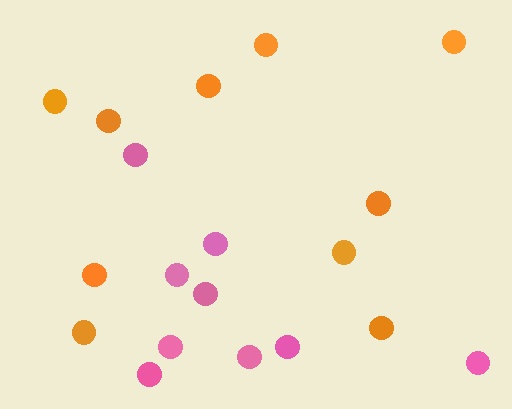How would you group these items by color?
There are 2 groups: one group of pink circles (9) and one group of orange circles (10).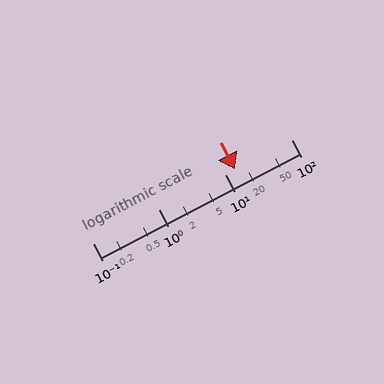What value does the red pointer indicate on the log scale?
The pointer indicates approximately 14.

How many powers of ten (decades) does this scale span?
The scale spans 3 decades, from 0.1 to 100.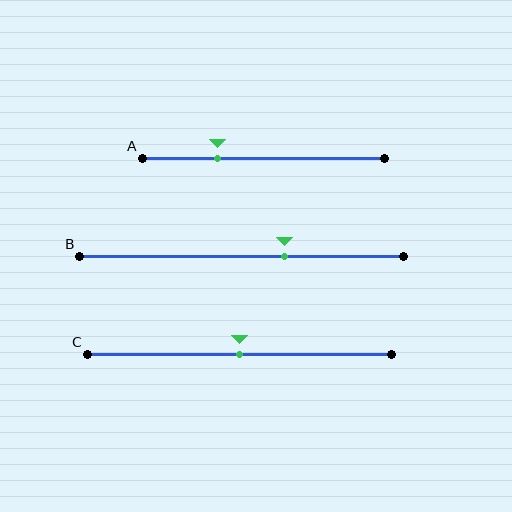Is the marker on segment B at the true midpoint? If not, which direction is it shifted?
No, the marker on segment B is shifted to the right by about 13% of the segment length.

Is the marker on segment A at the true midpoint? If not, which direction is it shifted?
No, the marker on segment A is shifted to the left by about 19% of the segment length.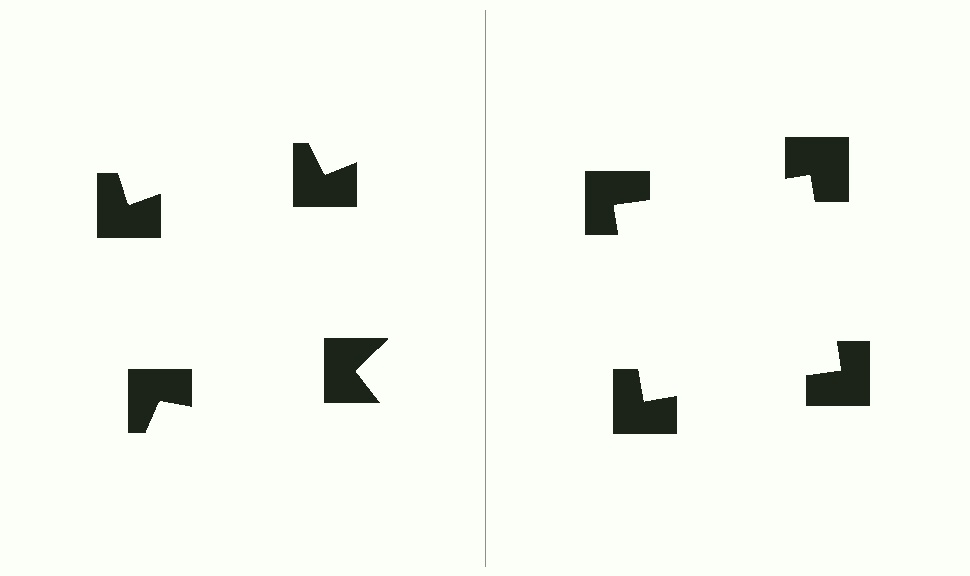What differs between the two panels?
The notched squares are positioned identically on both sides; only the wedge orientations differ. On the right they align to a square; on the left they are misaligned.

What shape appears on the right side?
An illusory square.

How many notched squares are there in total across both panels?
8 — 4 on each side.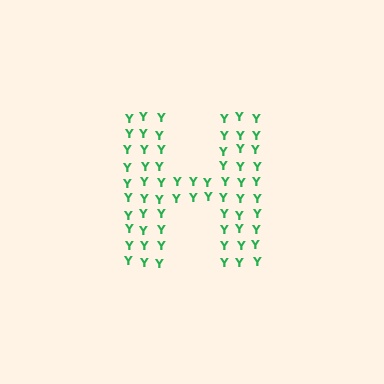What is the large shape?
The large shape is the letter H.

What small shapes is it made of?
It is made of small letter Y's.